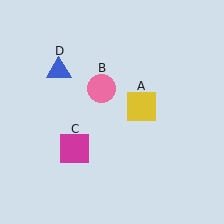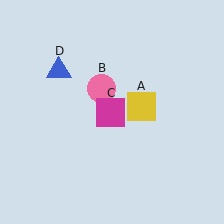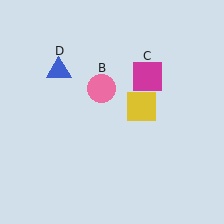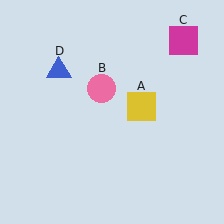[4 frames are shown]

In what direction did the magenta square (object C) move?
The magenta square (object C) moved up and to the right.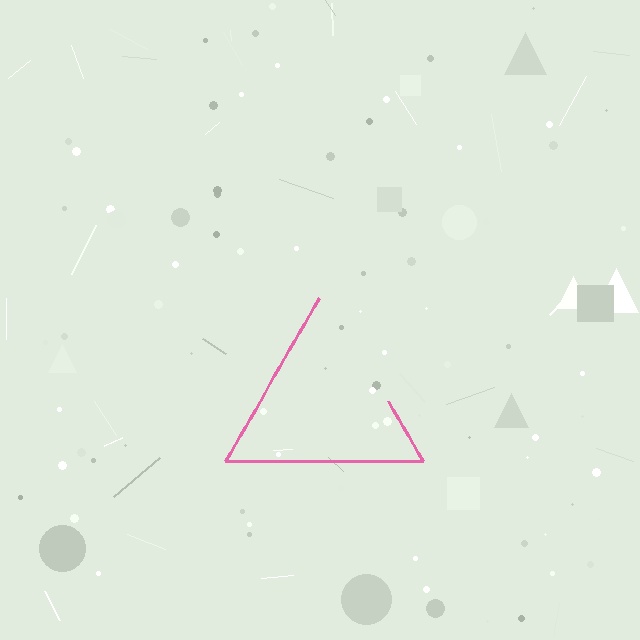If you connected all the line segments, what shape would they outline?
They would outline a triangle.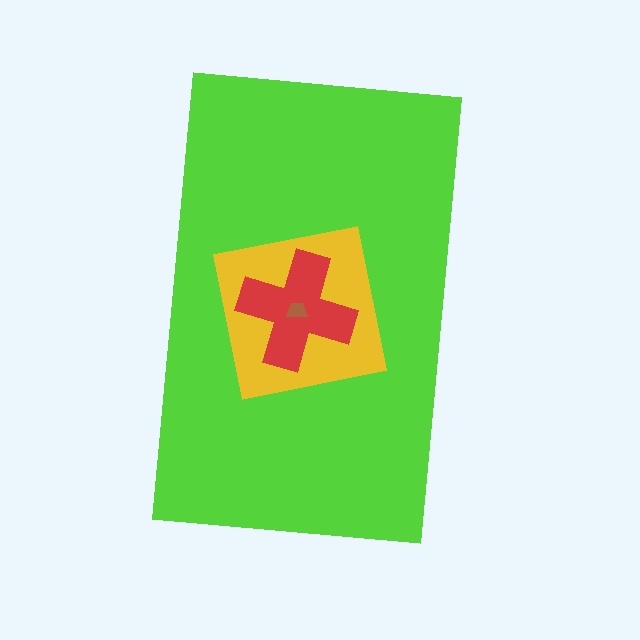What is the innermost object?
The brown trapezoid.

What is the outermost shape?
The lime rectangle.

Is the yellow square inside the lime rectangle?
Yes.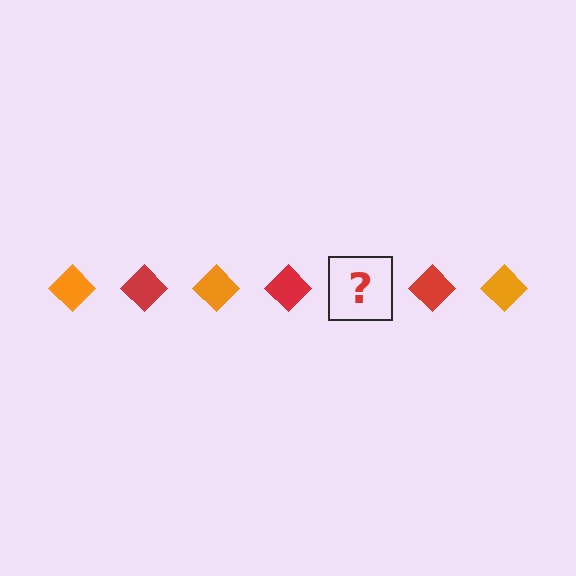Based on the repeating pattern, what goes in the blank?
The blank should be an orange diamond.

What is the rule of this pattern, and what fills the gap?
The rule is that the pattern cycles through orange, red diamonds. The gap should be filled with an orange diamond.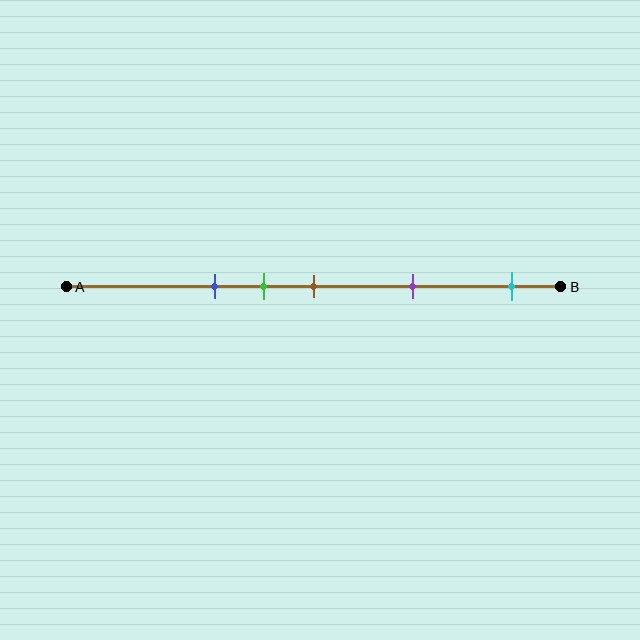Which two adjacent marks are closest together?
The green and brown marks are the closest adjacent pair.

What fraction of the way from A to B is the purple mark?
The purple mark is approximately 70% (0.7) of the way from A to B.